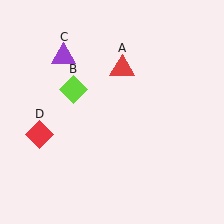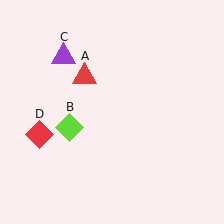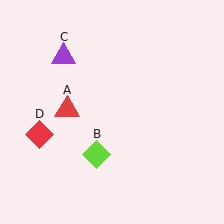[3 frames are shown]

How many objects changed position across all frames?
2 objects changed position: red triangle (object A), lime diamond (object B).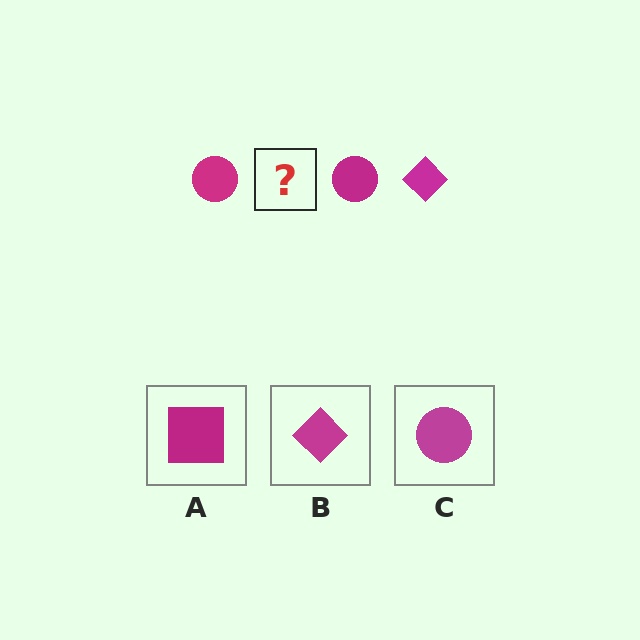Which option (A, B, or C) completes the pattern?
B.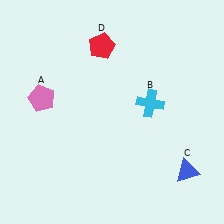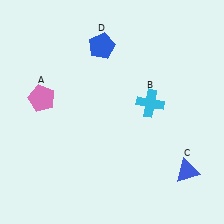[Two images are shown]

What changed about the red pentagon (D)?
In Image 1, D is red. In Image 2, it changed to blue.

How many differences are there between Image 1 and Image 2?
There is 1 difference between the two images.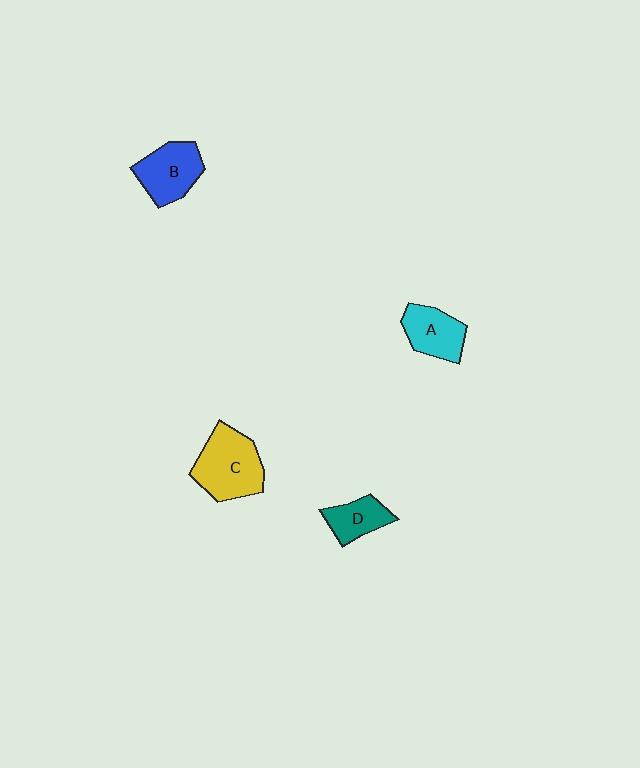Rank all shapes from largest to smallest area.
From largest to smallest: C (yellow), B (blue), A (cyan), D (teal).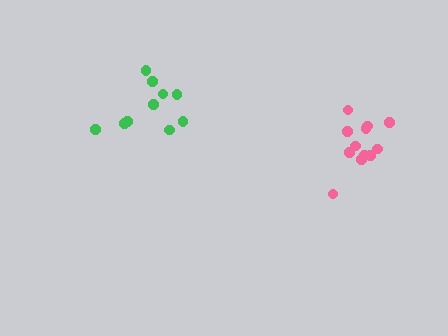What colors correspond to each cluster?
The clusters are colored: pink, green.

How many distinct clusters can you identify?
There are 2 distinct clusters.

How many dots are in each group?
Group 1: 12 dots, Group 2: 10 dots (22 total).